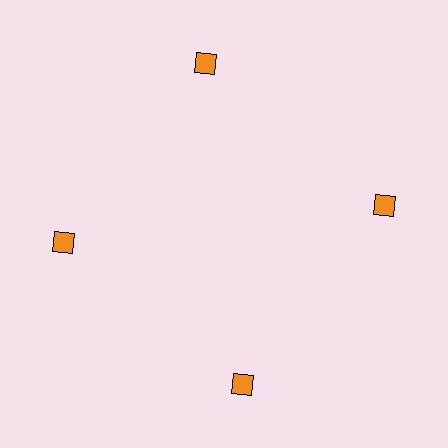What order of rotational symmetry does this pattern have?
This pattern has 4-fold rotational symmetry.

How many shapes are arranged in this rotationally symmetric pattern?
There are 4 shapes, arranged in 4 groups of 1.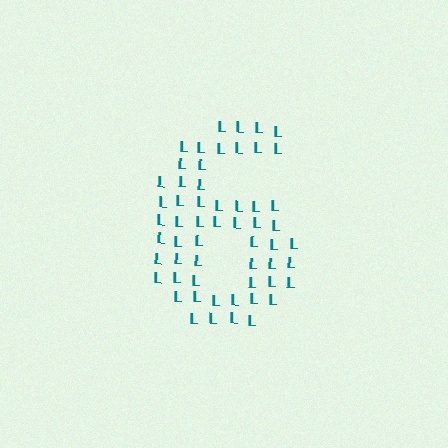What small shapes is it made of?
It is made of small letter L's.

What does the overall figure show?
The overall figure shows the digit 6.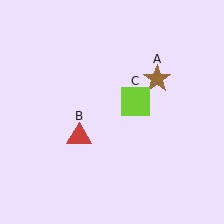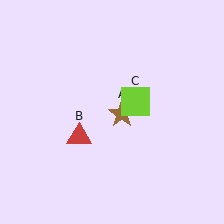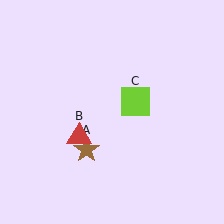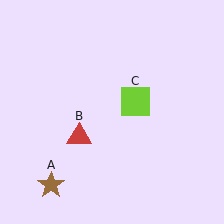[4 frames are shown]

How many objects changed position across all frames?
1 object changed position: brown star (object A).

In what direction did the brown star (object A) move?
The brown star (object A) moved down and to the left.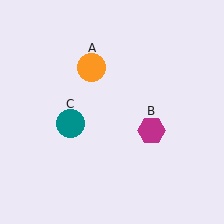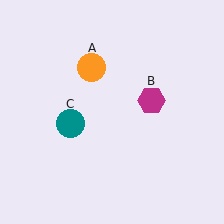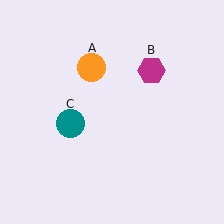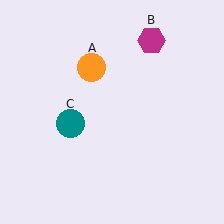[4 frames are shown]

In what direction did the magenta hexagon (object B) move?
The magenta hexagon (object B) moved up.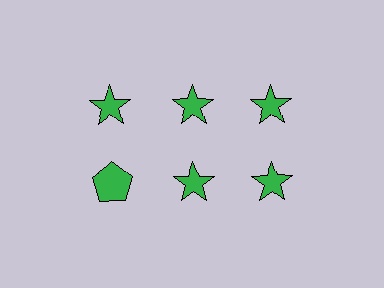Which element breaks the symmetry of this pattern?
The green pentagon in the second row, leftmost column breaks the symmetry. All other shapes are green stars.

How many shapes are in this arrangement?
There are 6 shapes arranged in a grid pattern.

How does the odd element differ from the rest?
It has a different shape: pentagon instead of star.